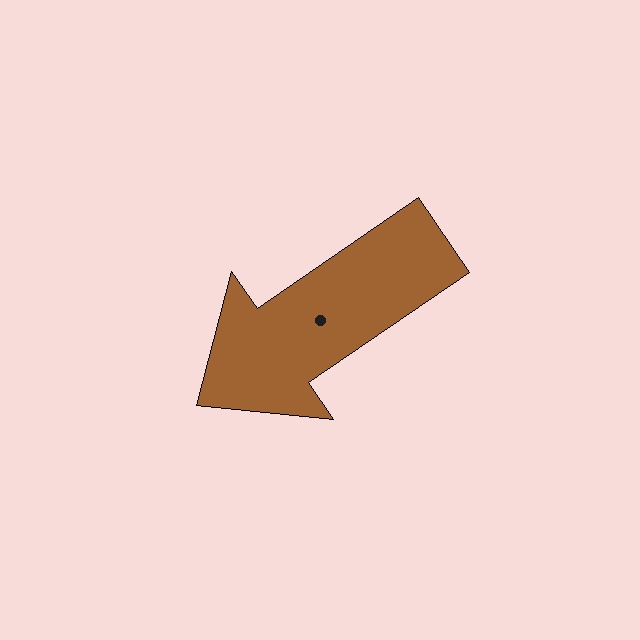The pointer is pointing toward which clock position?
Roughly 8 o'clock.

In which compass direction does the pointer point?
Southwest.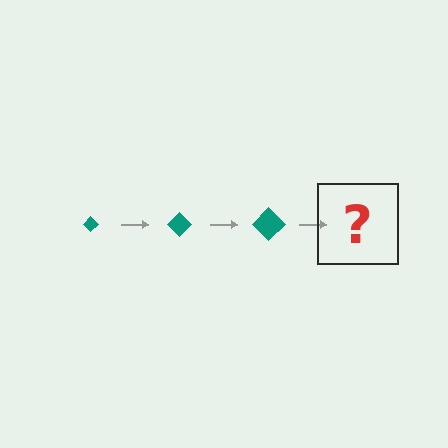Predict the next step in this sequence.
The next step is a teal diamond, larger than the previous one.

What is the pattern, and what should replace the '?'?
The pattern is that the diamond gets progressively larger each step. The '?' should be a teal diamond, larger than the previous one.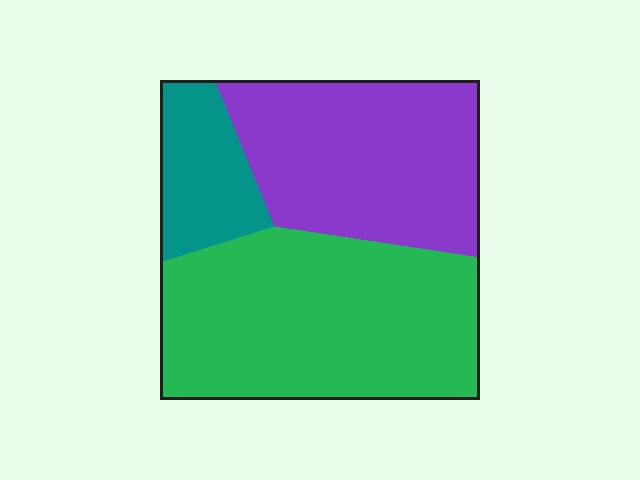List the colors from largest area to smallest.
From largest to smallest: green, purple, teal.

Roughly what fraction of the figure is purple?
Purple takes up about three eighths (3/8) of the figure.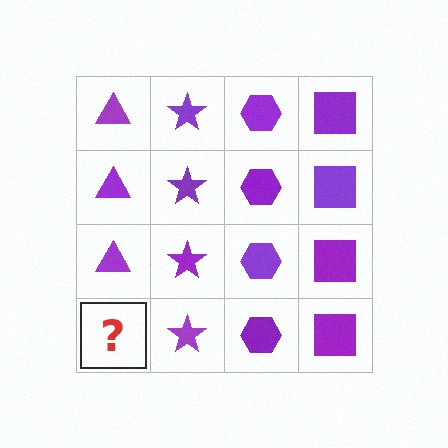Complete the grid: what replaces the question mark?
The question mark should be replaced with a purple triangle.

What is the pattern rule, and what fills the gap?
The rule is that each column has a consistent shape. The gap should be filled with a purple triangle.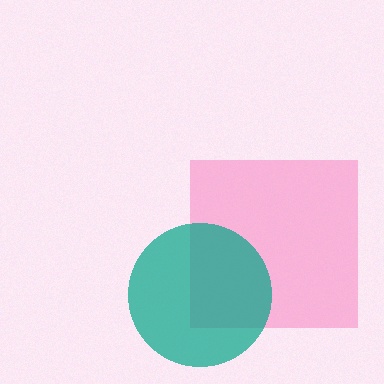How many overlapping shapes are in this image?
There are 2 overlapping shapes in the image.